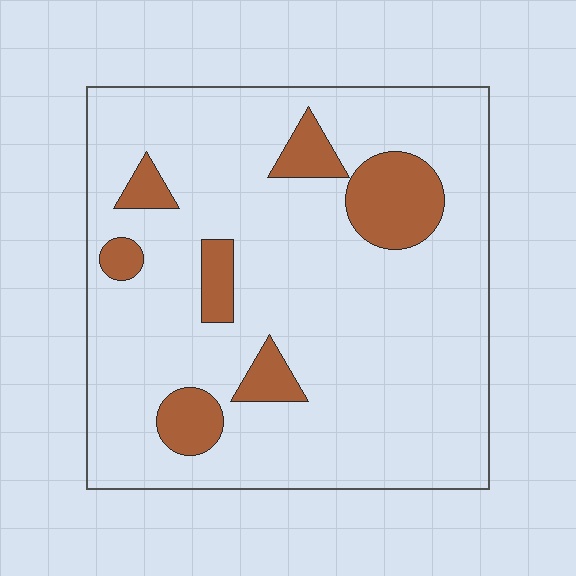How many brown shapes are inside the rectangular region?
7.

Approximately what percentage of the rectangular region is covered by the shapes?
Approximately 15%.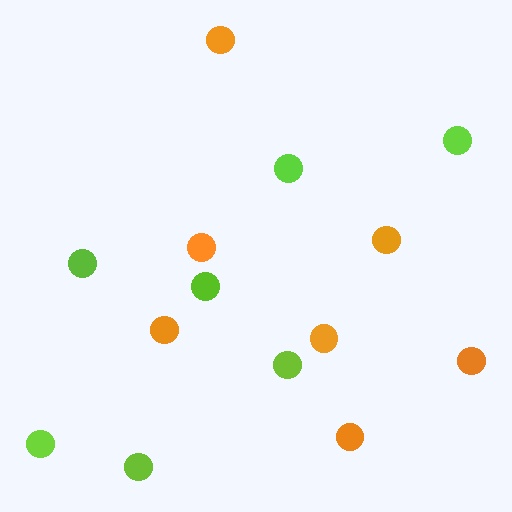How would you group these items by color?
There are 2 groups: one group of lime circles (7) and one group of orange circles (7).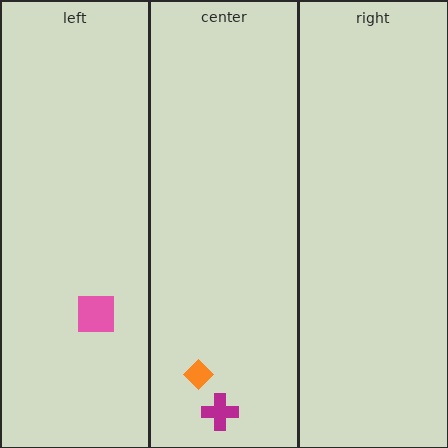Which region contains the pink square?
The left region.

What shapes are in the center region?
The magenta cross, the orange diamond.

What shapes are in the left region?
The pink square.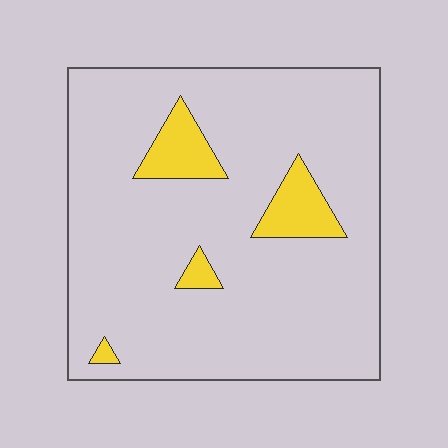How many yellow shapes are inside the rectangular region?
4.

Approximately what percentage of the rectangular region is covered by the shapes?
Approximately 10%.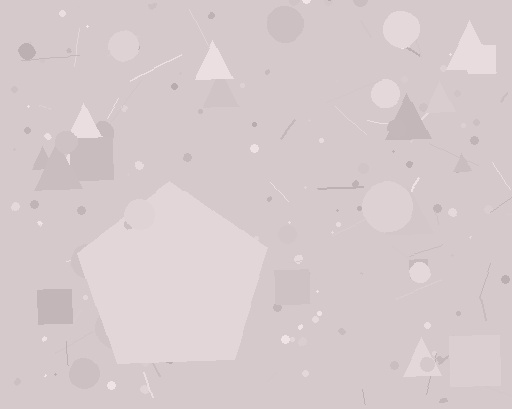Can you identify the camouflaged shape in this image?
The camouflaged shape is a pentagon.